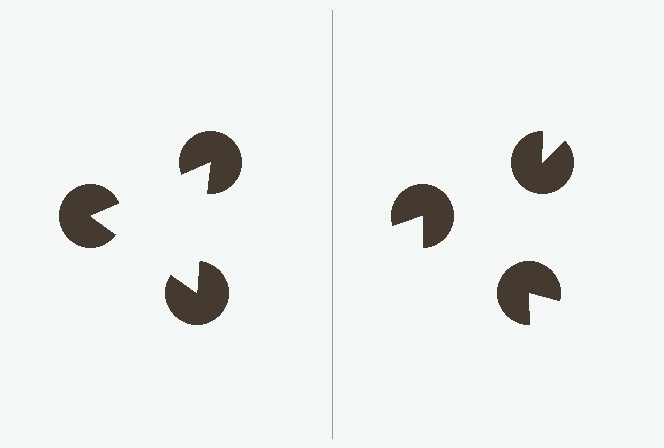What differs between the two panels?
The pac-man discs are positioned identically on both sides; only the wedge orientations differ. On the left they align to a triangle; on the right they are misaligned.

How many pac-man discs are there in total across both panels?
6 — 3 on each side.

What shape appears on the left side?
An illusory triangle.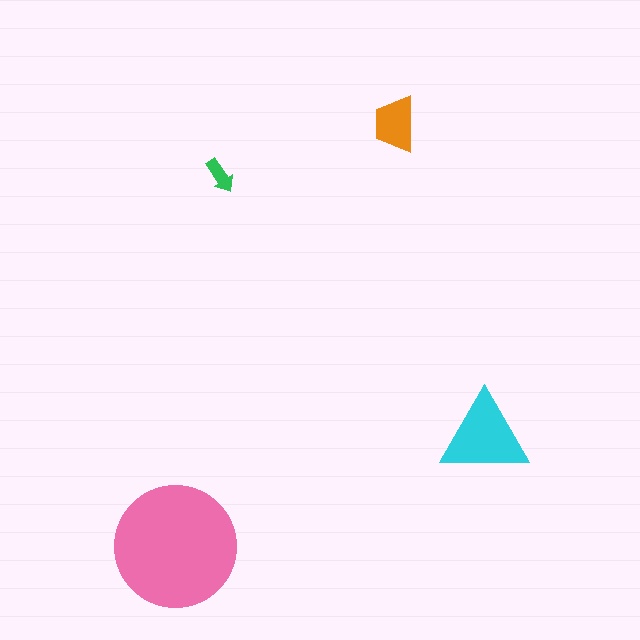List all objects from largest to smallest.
The pink circle, the cyan triangle, the orange trapezoid, the green arrow.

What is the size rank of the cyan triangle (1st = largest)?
2nd.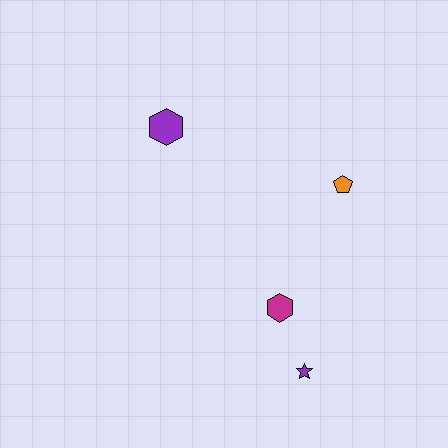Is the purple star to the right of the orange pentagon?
No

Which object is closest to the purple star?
The magenta hexagon is closest to the purple star.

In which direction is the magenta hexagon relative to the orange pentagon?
The magenta hexagon is below the orange pentagon.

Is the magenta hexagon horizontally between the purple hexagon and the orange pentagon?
Yes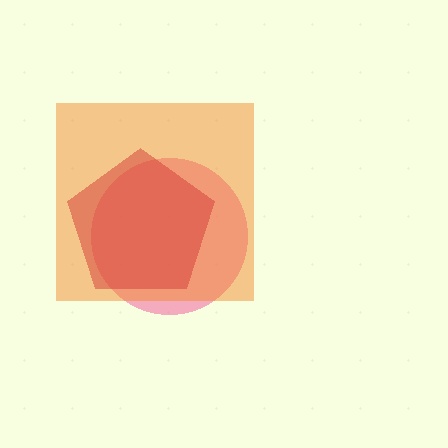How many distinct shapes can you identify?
There are 3 distinct shapes: a pink circle, an orange square, a red pentagon.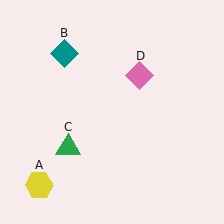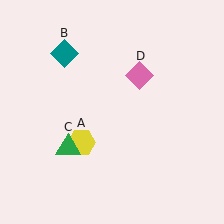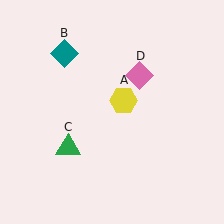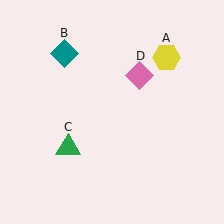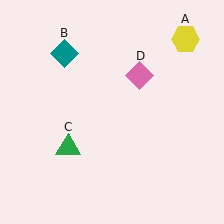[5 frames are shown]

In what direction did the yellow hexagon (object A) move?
The yellow hexagon (object A) moved up and to the right.